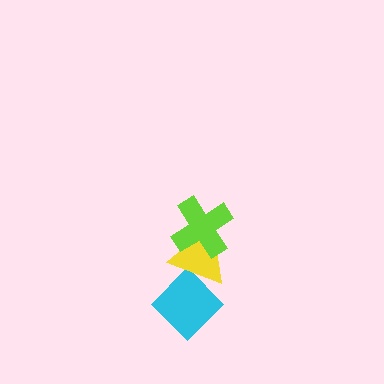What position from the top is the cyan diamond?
The cyan diamond is 3rd from the top.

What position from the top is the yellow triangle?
The yellow triangle is 2nd from the top.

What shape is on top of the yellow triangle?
The lime cross is on top of the yellow triangle.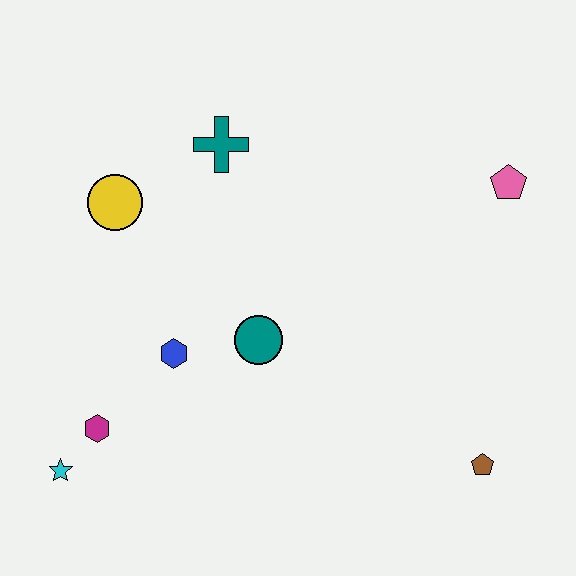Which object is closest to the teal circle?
The blue hexagon is closest to the teal circle.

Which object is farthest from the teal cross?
The brown pentagon is farthest from the teal cross.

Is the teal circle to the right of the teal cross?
Yes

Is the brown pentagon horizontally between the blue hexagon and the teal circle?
No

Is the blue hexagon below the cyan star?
No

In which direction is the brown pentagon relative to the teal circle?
The brown pentagon is to the right of the teal circle.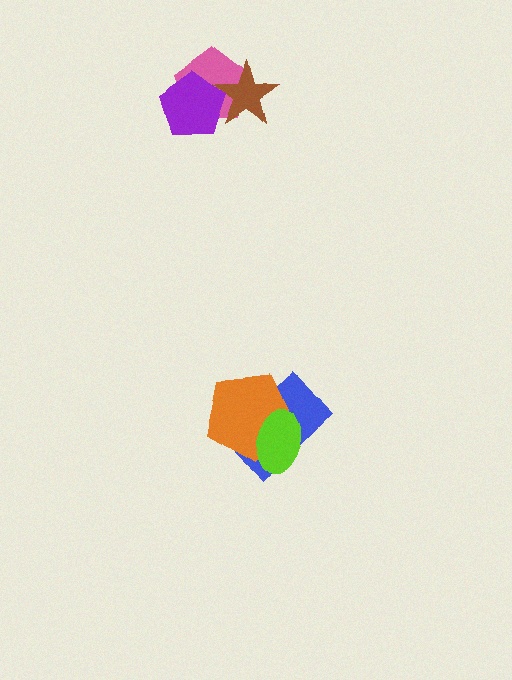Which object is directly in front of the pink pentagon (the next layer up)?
The brown star is directly in front of the pink pentagon.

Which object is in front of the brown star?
The purple pentagon is in front of the brown star.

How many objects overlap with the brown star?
2 objects overlap with the brown star.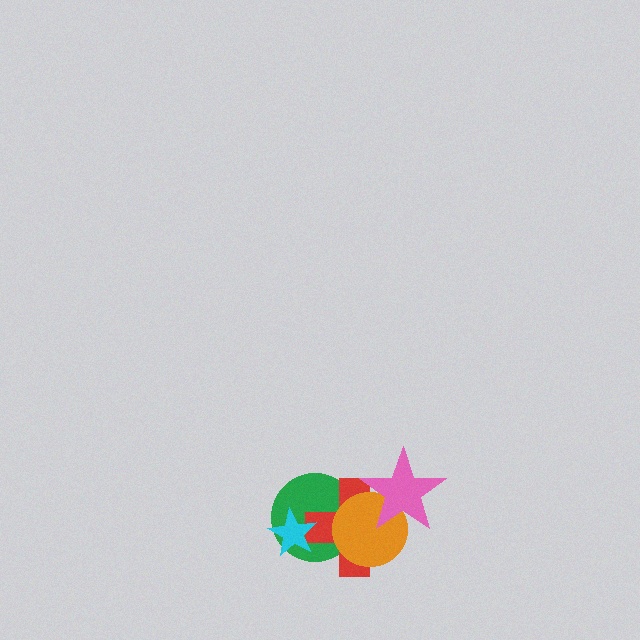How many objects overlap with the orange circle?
3 objects overlap with the orange circle.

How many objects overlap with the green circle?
3 objects overlap with the green circle.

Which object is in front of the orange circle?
The pink star is in front of the orange circle.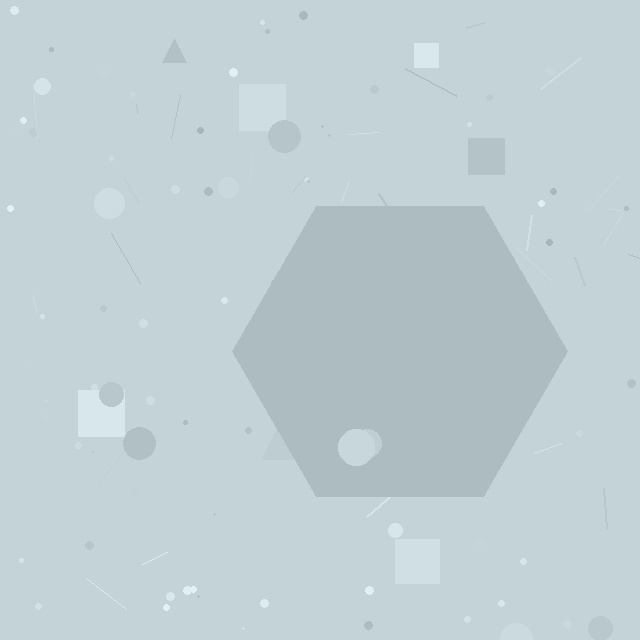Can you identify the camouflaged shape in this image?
The camouflaged shape is a hexagon.